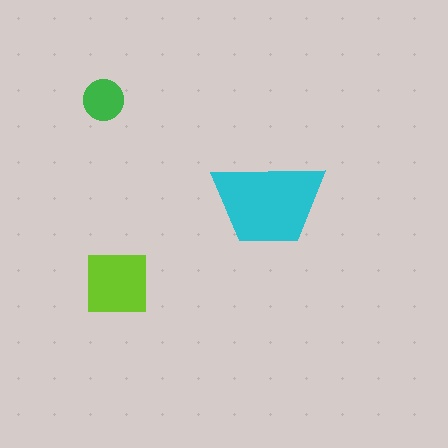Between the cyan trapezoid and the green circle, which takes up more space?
The cyan trapezoid.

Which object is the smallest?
The green circle.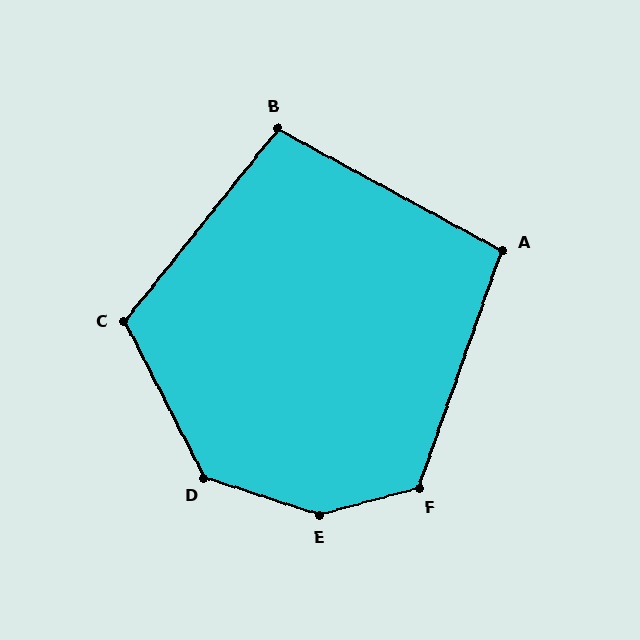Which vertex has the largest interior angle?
E, at approximately 147 degrees.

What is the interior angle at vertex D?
Approximately 135 degrees (obtuse).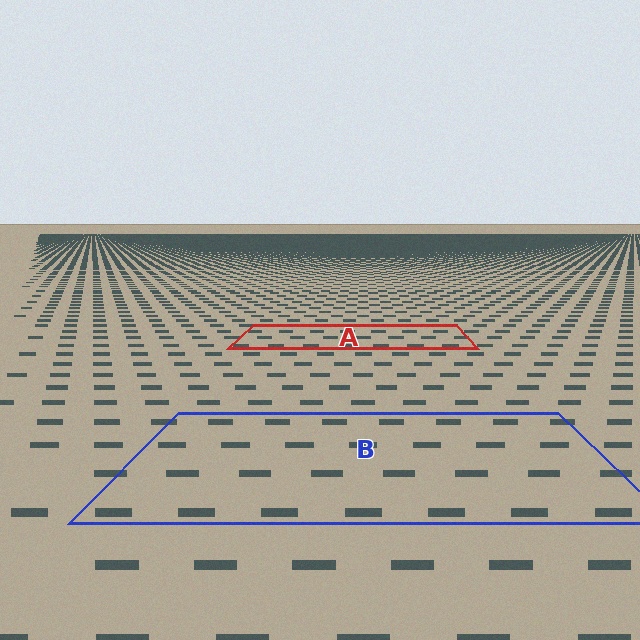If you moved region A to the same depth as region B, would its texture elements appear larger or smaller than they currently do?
They would appear larger. At a closer depth, the same texture elements are projected at a bigger on-screen size.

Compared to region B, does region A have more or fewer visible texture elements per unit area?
Region A has more texture elements per unit area — they are packed more densely because it is farther away.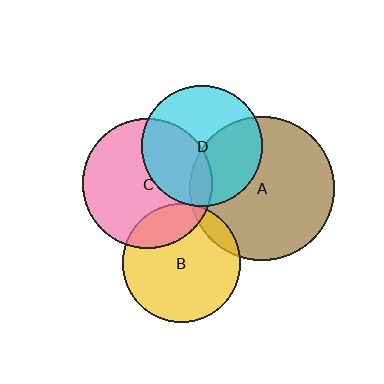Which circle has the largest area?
Circle A (brown).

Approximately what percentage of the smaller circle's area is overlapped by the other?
Approximately 40%.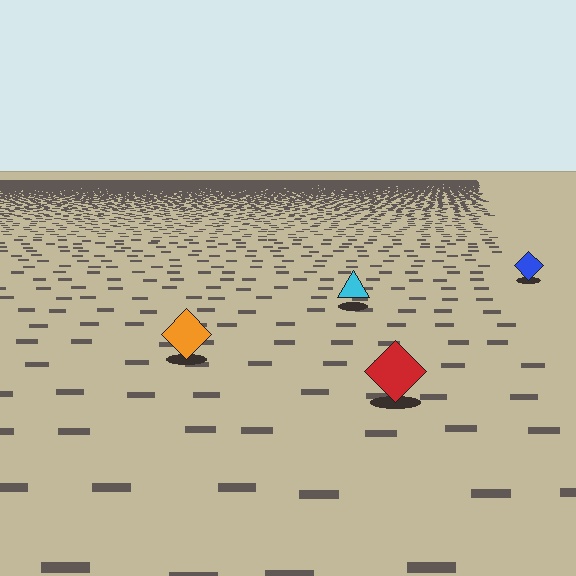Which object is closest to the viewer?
The red diamond is closest. The texture marks near it are larger and more spread out.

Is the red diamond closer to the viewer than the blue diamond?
Yes. The red diamond is closer — you can tell from the texture gradient: the ground texture is coarser near it.